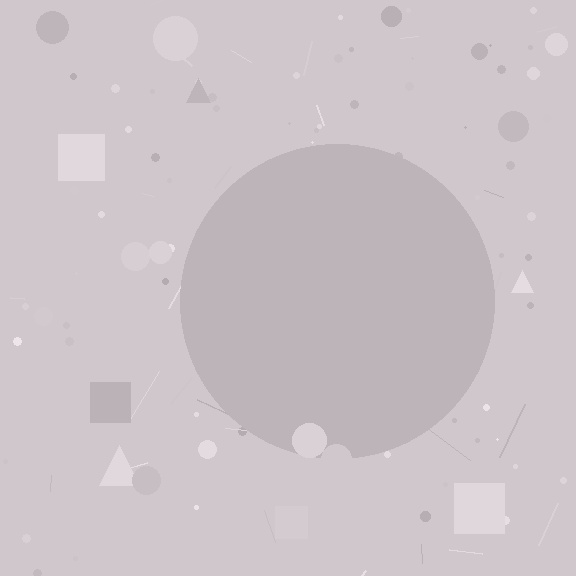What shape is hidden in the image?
A circle is hidden in the image.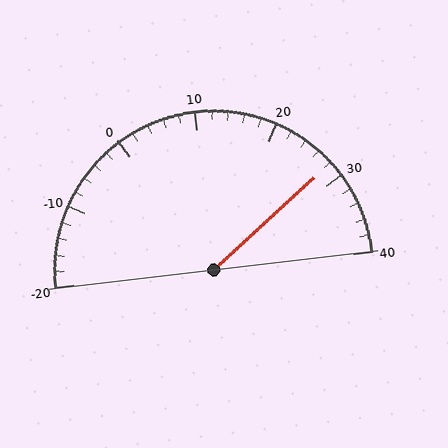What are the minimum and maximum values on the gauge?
The gauge ranges from -20 to 40.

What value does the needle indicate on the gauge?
The needle indicates approximately 28.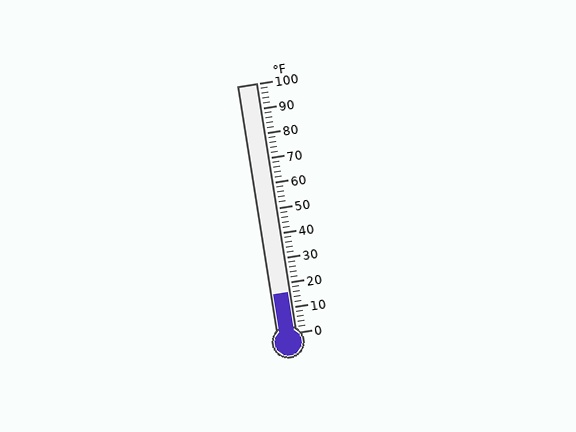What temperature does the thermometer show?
The thermometer shows approximately 16°F.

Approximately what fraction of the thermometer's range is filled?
The thermometer is filled to approximately 15% of its range.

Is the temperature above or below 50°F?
The temperature is below 50°F.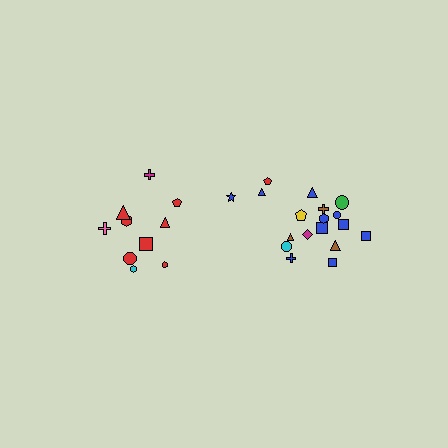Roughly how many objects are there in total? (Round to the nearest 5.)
Roughly 30 objects in total.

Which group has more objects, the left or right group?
The right group.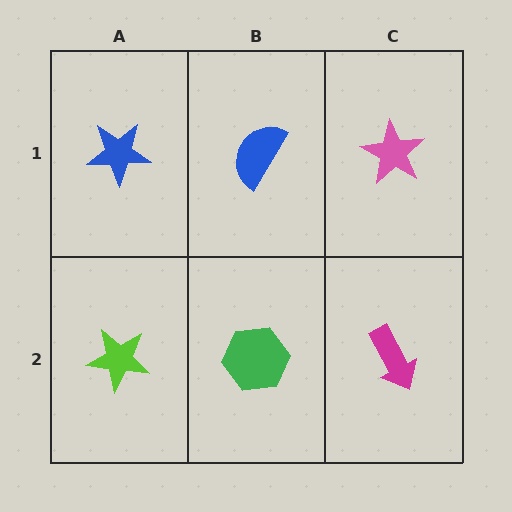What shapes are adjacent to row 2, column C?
A pink star (row 1, column C), a green hexagon (row 2, column B).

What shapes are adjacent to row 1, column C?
A magenta arrow (row 2, column C), a blue semicircle (row 1, column B).